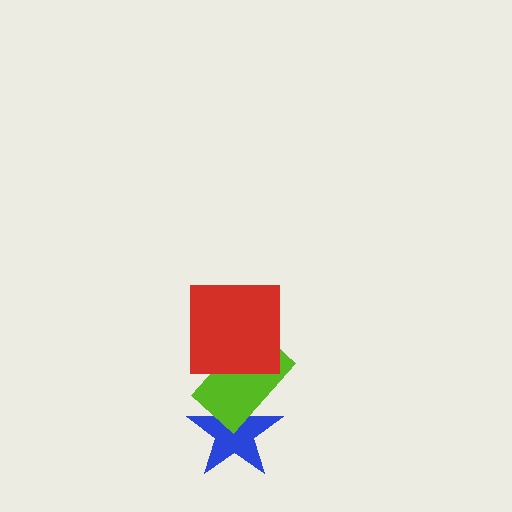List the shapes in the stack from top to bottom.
From top to bottom: the red square, the lime rectangle, the blue star.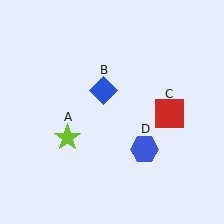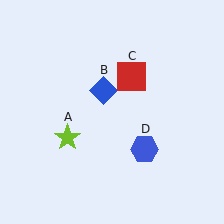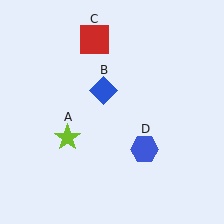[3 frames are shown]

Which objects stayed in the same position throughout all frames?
Lime star (object A) and blue diamond (object B) and blue hexagon (object D) remained stationary.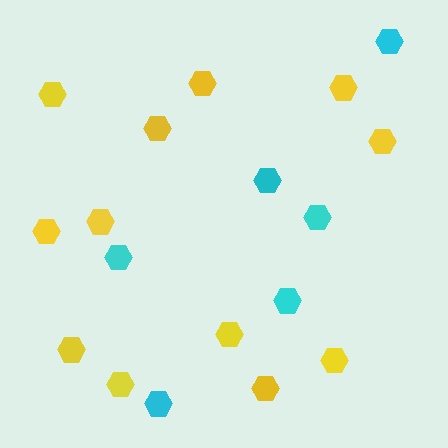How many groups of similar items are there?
There are 2 groups: one group of cyan hexagons (6) and one group of yellow hexagons (12).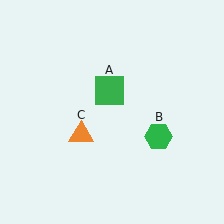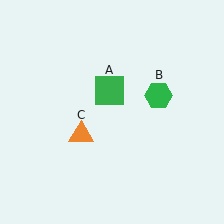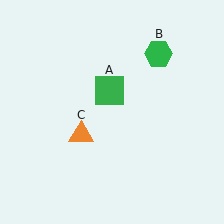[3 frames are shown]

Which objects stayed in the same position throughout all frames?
Green square (object A) and orange triangle (object C) remained stationary.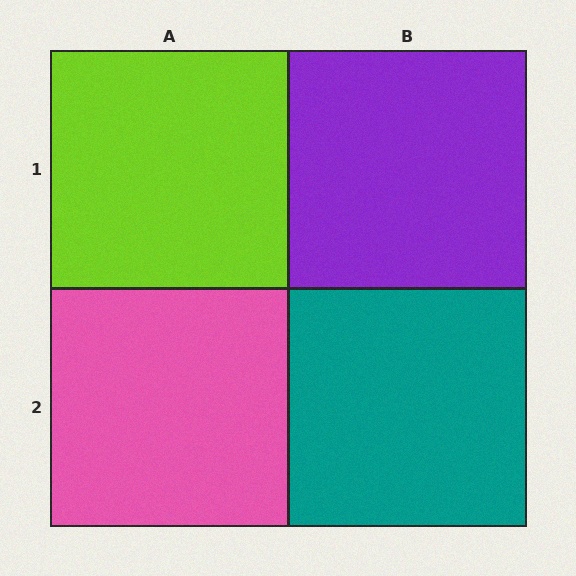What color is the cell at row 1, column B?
Purple.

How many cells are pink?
1 cell is pink.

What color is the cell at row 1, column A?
Lime.